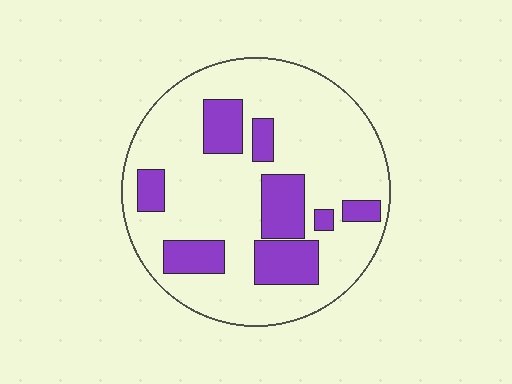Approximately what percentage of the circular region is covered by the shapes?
Approximately 25%.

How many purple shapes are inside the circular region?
8.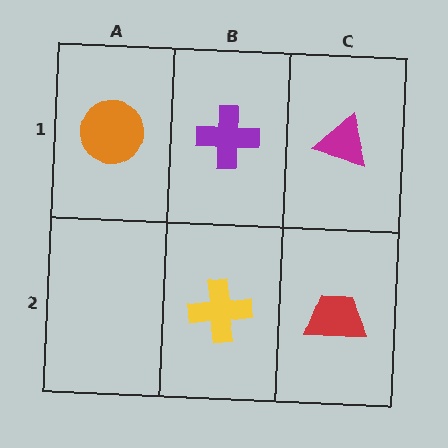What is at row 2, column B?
A yellow cross.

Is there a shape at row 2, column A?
No, that cell is empty.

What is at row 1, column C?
A magenta triangle.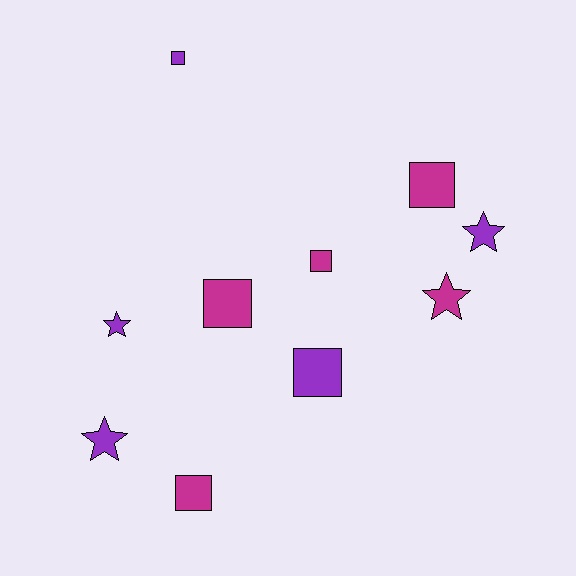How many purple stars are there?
There are 3 purple stars.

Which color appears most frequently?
Magenta, with 5 objects.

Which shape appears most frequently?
Square, with 6 objects.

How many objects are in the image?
There are 10 objects.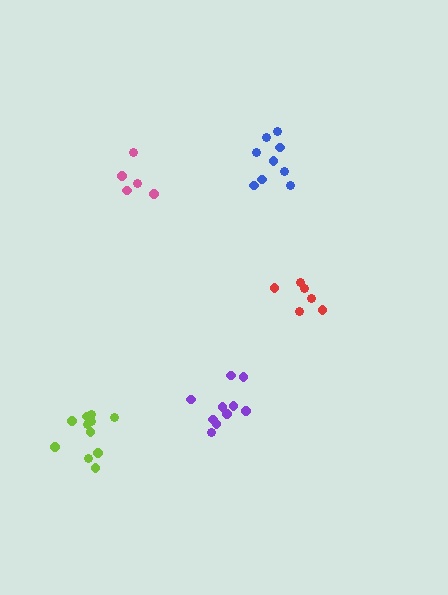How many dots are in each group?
Group 1: 10 dots, Group 2: 6 dots, Group 3: 11 dots, Group 4: 9 dots, Group 5: 5 dots (41 total).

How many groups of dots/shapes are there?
There are 5 groups.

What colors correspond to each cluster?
The clusters are colored: purple, red, lime, blue, pink.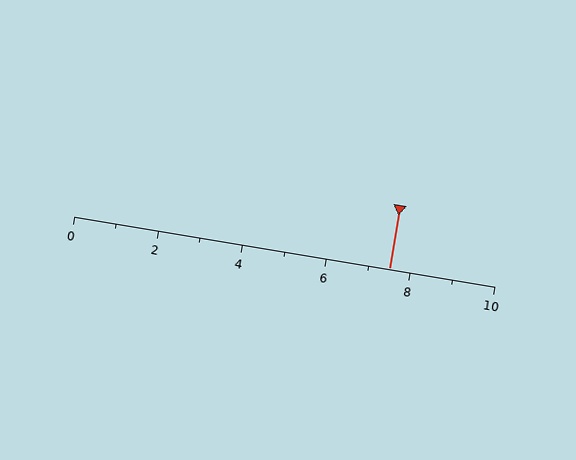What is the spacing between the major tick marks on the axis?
The major ticks are spaced 2 apart.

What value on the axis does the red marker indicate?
The marker indicates approximately 7.5.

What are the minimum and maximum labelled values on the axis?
The axis runs from 0 to 10.